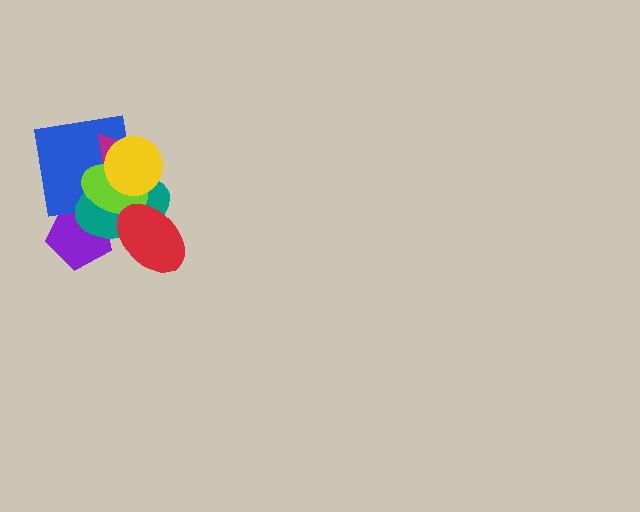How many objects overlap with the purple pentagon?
3 objects overlap with the purple pentagon.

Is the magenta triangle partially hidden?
Yes, it is partially covered by another shape.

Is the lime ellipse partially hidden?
Yes, it is partially covered by another shape.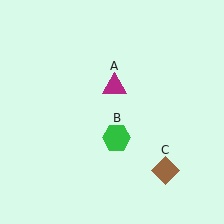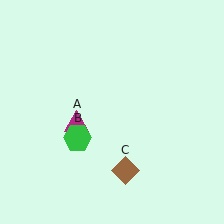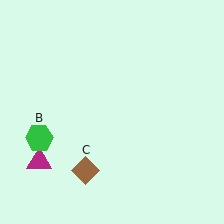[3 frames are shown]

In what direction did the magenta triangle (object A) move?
The magenta triangle (object A) moved down and to the left.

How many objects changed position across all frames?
3 objects changed position: magenta triangle (object A), green hexagon (object B), brown diamond (object C).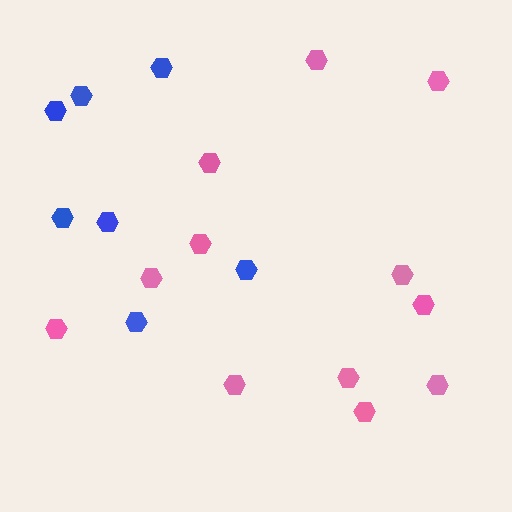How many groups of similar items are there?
There are 2 groups: one group of pink hexagons (12) and one group of blue hexagons (7).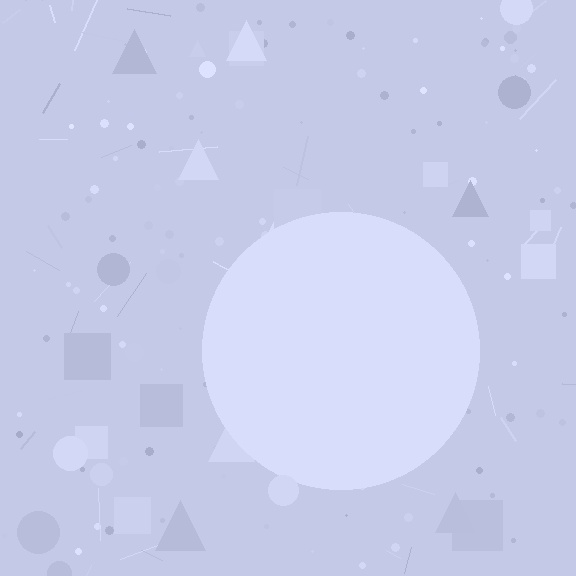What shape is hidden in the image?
A circle is hidden in the image.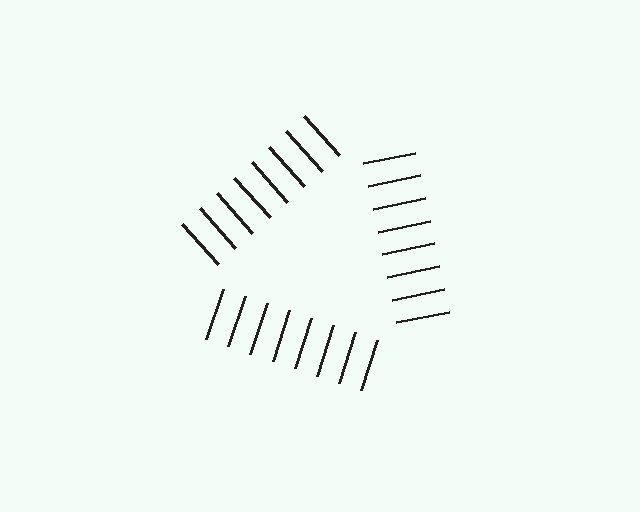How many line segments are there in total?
24 — 8 along each of the 3 edges.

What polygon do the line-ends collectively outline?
An illusory triangle — the line segments terminate on its edges but no continuous stroke is drawn.